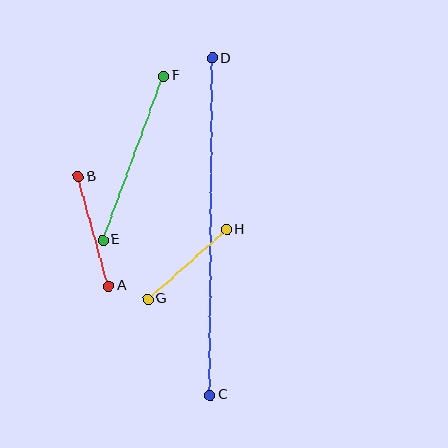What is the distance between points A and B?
The distance is approximately 113 pixels.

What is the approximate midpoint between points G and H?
The midpoint is at approximately (187, 264) pixels.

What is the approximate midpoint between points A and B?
The midpoint is at approximately (93, 231) pixels.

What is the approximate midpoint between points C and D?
The midpoint is at approximately (211, 227) pixels.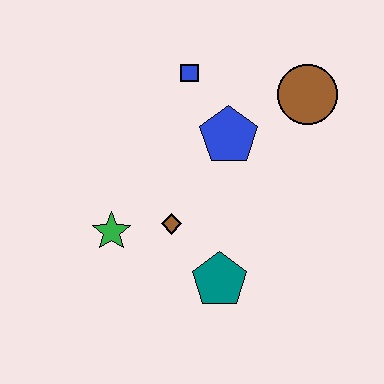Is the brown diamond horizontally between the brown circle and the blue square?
No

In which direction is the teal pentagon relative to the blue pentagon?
The teal pentagon is below the blue pentagon.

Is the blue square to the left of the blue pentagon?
Yes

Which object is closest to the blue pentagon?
The blue square is closest to the blue pentagon.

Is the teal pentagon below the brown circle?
Yes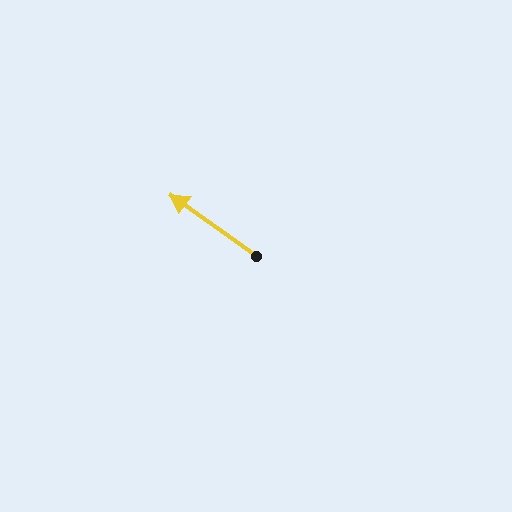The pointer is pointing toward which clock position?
Roughly 10 o'clock.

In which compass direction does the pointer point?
Northwest.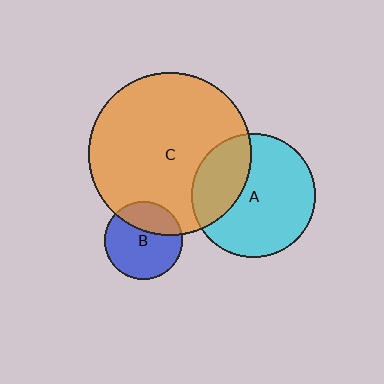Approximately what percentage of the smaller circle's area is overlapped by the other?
Approximately 30%.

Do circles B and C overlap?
Yes.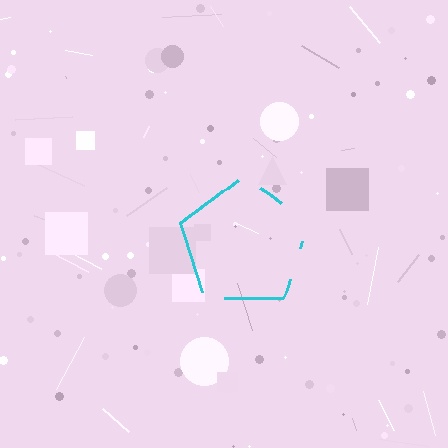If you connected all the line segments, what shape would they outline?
They would outline a pentagon.